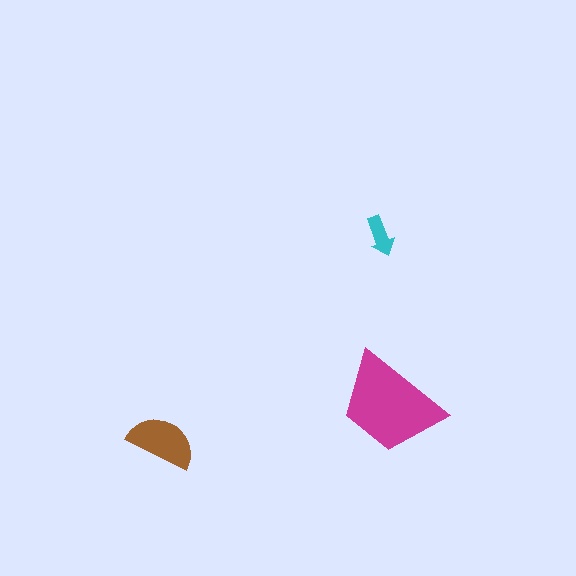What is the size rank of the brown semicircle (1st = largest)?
2nd.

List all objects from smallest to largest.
The cyan arrow, the brown semicircle, the magenta trapezoid.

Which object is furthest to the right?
The magenta trapezoid is rightmost.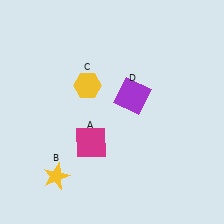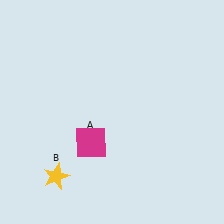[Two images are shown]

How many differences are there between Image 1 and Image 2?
There are 2 differences between the two images.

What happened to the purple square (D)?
The purple square (D) was removed in Image 2. It was in the top-right area of Image 1.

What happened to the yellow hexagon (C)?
The yellow hexagon (C) was removed in Image 2. It was in the top-left area of Image 1.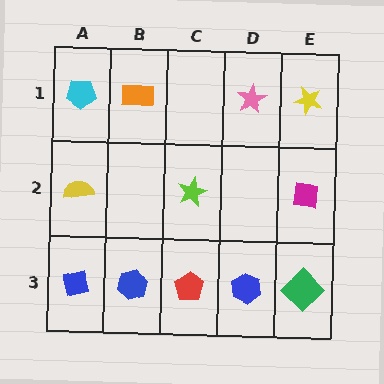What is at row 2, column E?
A magenta square.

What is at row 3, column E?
A green diamond.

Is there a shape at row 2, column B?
No, that cell is empty.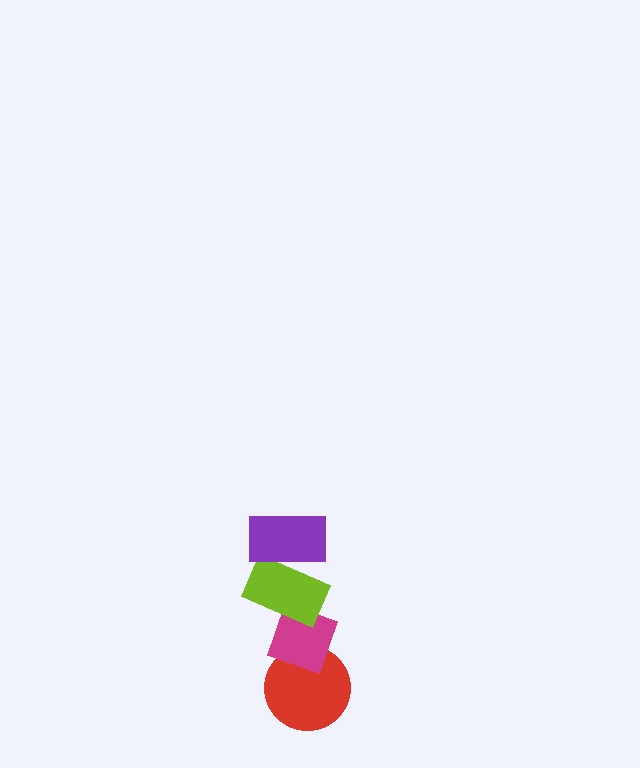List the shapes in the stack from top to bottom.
From top to bottom: the purple rectangle, the lime rectangle, the magenta diamond, the red circle.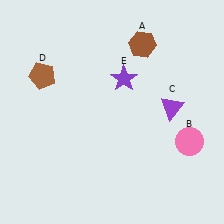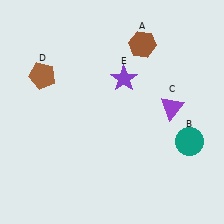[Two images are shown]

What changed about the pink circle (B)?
In Image 1, B is pink. In Image 2, it changed to teal.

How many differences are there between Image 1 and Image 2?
There is 1 difference between the two images.